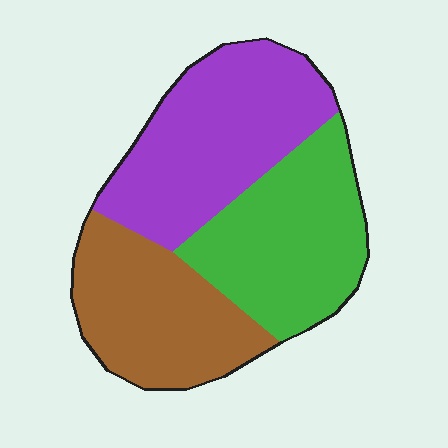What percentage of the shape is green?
Green covers about 35% of the shape.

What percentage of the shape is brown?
Brown covers around 30% of the shape.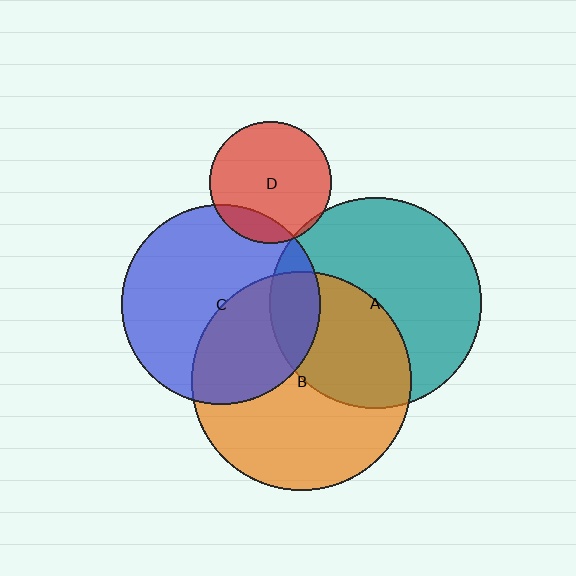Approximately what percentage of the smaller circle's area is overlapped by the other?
Approximately 40%.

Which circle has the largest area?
Circle B (orange).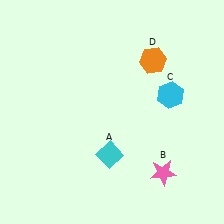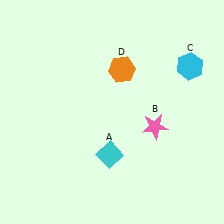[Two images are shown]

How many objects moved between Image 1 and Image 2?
3 objects moved between the two images.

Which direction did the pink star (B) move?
The pink star (B) moved up.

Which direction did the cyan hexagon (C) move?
The cyan hexagon (C) moved up.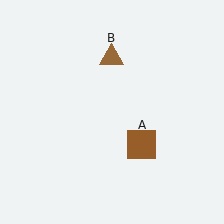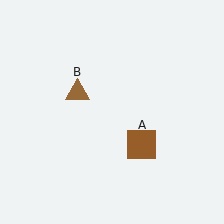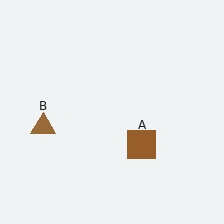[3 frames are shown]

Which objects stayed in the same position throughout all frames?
Brown square (object A) remained stationary.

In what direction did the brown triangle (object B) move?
The brown triangle (object B) moved down and to the left.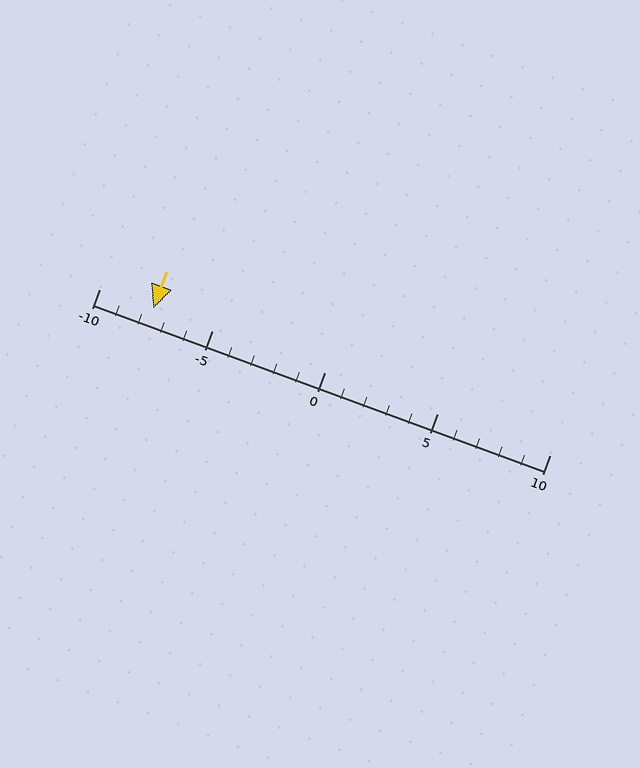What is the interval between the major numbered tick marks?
The major tick marks are spaced 5 units apart.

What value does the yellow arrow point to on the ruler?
The yellow arrow points to approximately -8.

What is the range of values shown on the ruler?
The ruler shows values from -10 to 10.